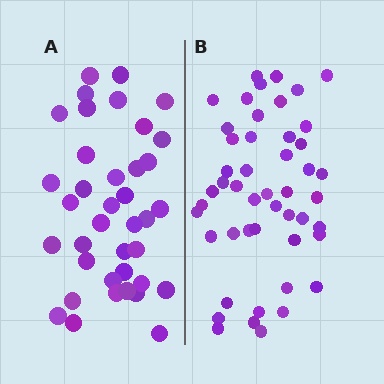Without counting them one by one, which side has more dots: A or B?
Region B (the right region) has more dots.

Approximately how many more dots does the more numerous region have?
Region B has roughly 10 or so more dots than region A.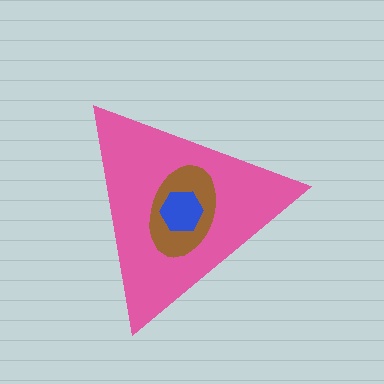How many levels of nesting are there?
3.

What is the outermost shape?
The pink triangle.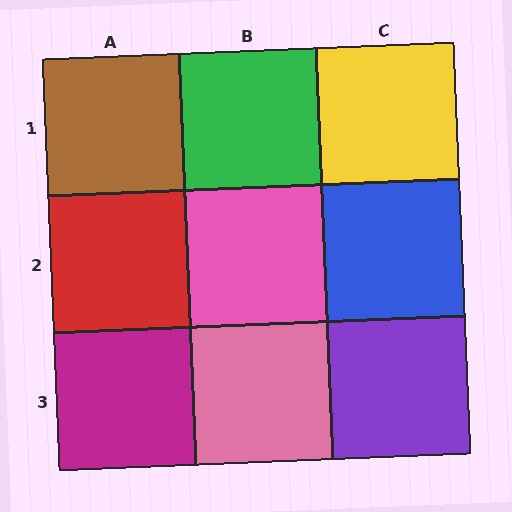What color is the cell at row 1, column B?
Green.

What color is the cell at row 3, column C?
Purple.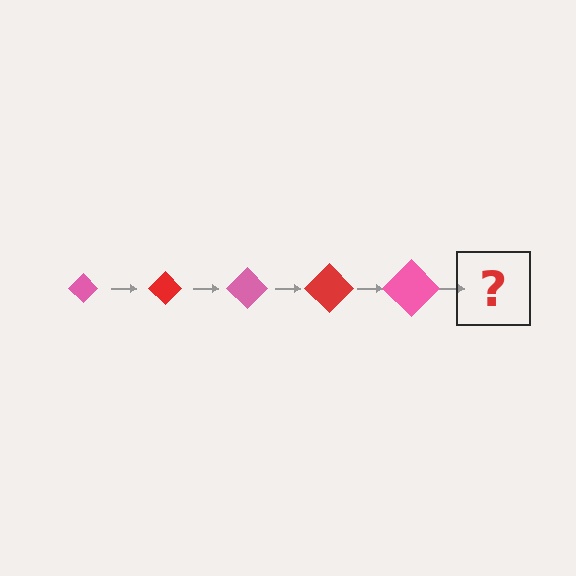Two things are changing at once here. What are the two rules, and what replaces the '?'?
The two rules are that the diamond grows larger each step and the color cycles through pink and red. The '?' should be a red diamond, larger than the previous one.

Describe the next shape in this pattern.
It should be a red diamond, larger than the previous one.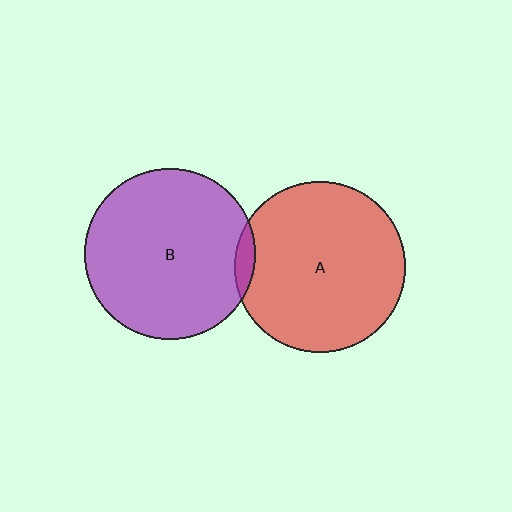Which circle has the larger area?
Circle B (purple).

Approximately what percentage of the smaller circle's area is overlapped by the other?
Approximately 5%.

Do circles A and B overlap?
Yes.